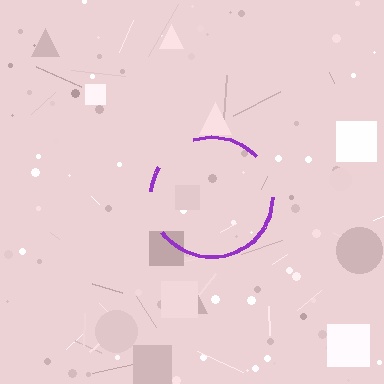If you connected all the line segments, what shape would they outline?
They would outline a circle.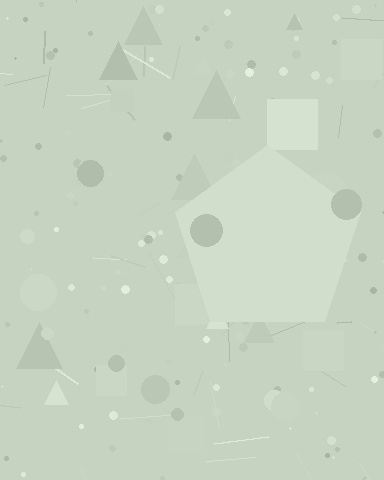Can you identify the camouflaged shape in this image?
The camouflaged shape is a pentagon.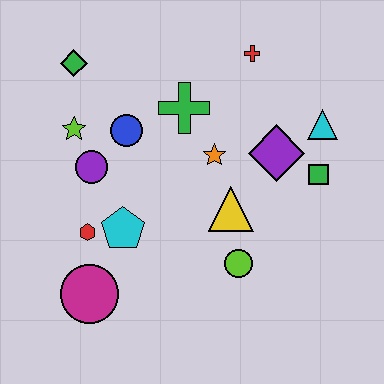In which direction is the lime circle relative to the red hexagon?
The lime circle is to the right of the red hexagon.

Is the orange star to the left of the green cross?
No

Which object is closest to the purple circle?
The lime star is closest to the purple circle.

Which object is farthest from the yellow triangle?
The green diamond is farthest from the yellow triangle.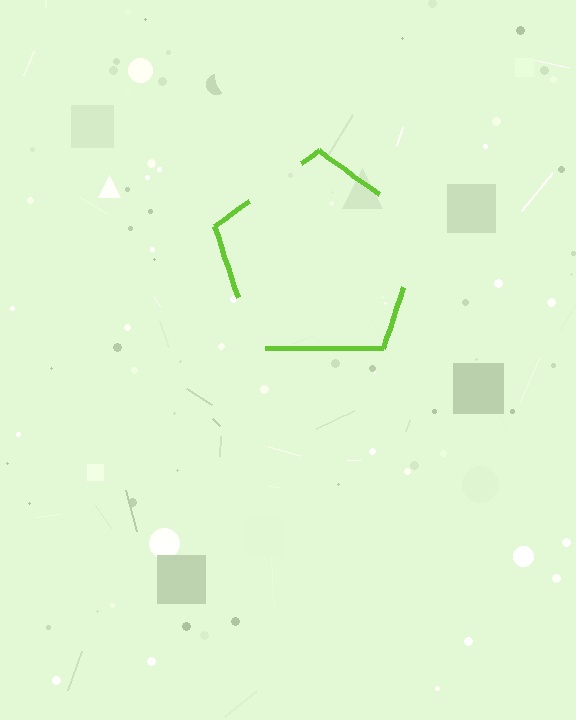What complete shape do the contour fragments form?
The contour fragments form a pentagon.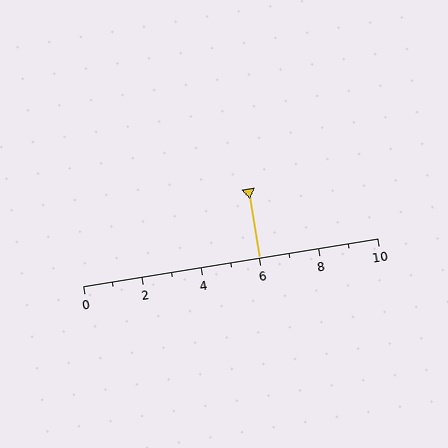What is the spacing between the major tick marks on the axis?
The major ticks are spaced 2 apart.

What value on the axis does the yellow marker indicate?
The marker indicates approximately 6.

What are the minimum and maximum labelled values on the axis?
The axis runs from 0 to 10.